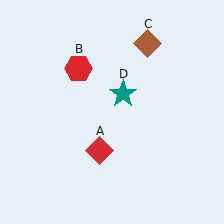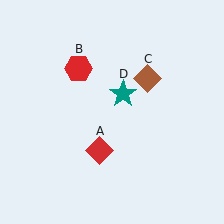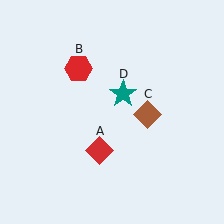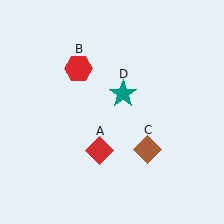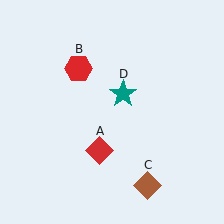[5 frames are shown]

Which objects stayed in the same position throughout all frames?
Red diamond (object A) and red hexagon (object B) and teal star (object D) remained stationary.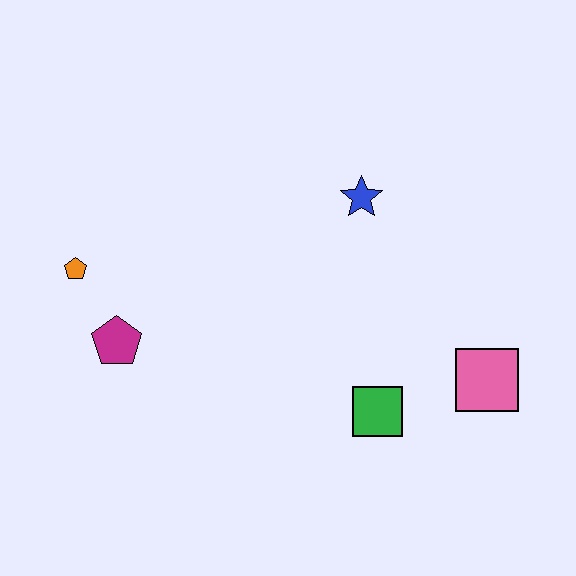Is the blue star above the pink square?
Yes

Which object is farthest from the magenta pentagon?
The pink square is farthest from the magenta pentagon.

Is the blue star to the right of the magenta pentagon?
Yes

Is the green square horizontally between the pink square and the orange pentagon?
Yes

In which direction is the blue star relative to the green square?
The blue star is above the green square.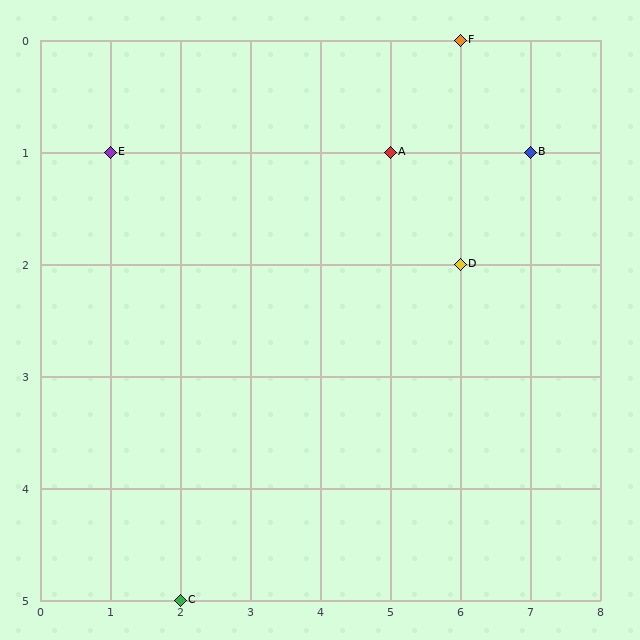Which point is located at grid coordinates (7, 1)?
Point B is at (7, 1).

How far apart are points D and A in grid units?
Points D and A are 1 column and 1 row apart (about 1.4 grid units diagonally).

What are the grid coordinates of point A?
Point A is at grid coordinates (5, 1).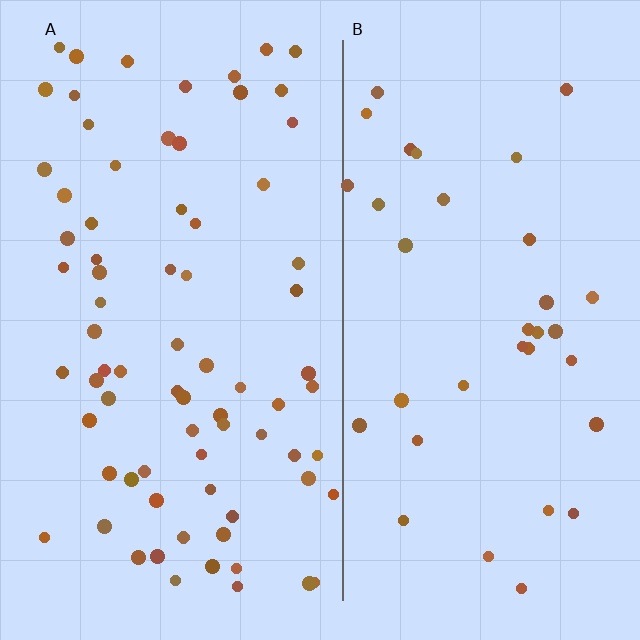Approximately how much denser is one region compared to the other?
Approximately 2.1× — region A over region B.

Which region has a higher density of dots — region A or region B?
A (the left).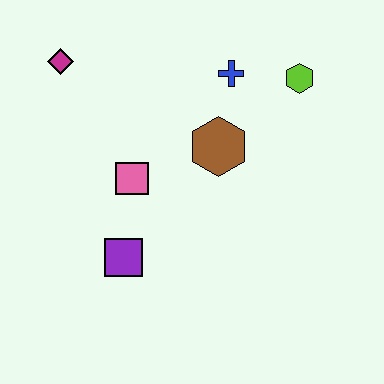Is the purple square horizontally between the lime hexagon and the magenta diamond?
Yes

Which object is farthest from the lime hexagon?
The purple square is farthest from the lime hexagon.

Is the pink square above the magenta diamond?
No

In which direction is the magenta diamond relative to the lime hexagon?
The magenta diamond is to the left of the lime hexagon.